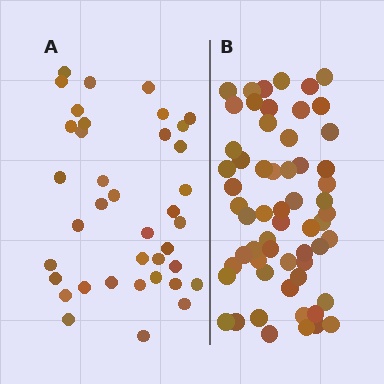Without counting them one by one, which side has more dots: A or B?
Region B (the right region) has more dots.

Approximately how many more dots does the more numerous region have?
Region B has approximately 20 more dots than region A.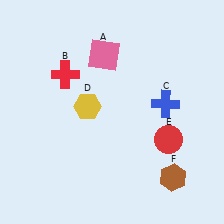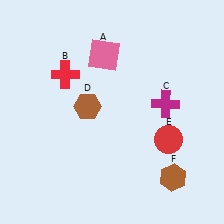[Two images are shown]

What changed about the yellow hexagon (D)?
In Image 1, D is yellow. In Image 2, it changed to brown.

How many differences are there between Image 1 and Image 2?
There are 2 differences between the two images.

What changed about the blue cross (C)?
In Image 1, C is blue. In Image 2, it changed to magenta.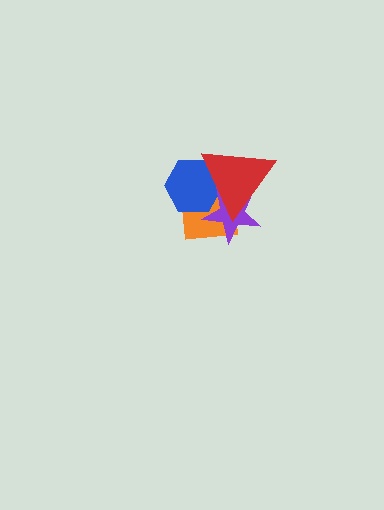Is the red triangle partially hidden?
No, no other shape covers it.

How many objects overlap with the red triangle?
3 objects overlap with the red triangle.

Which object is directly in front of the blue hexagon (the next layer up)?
The purple star is directly in front of the blue hexagon.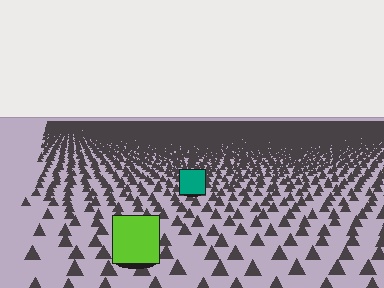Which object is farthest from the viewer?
The teal square is farthest from the viewer. It appears smaller and the ground texture around it is denser.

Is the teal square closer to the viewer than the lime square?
No. The lime square is closer — you can tell from the texture gradient: the ground texture is coarser near it.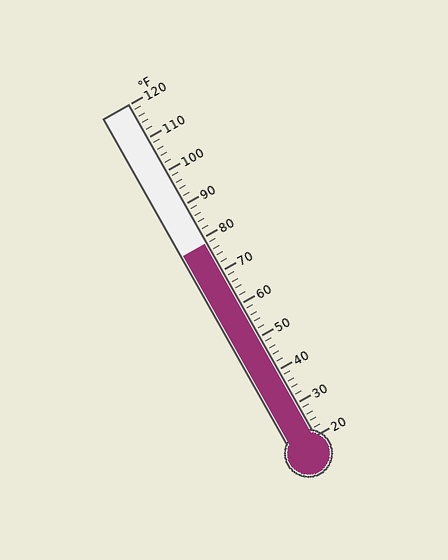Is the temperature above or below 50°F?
The temperature is above 50°F.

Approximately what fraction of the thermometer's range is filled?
The thermometer is filled to approximately 60% of its range.